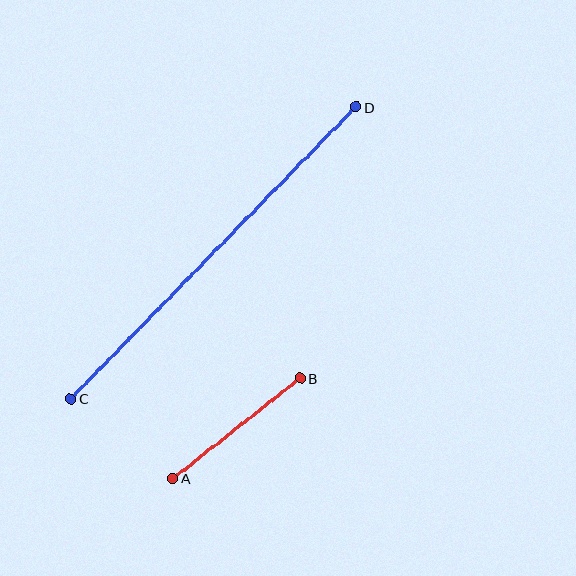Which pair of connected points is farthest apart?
Points C and D are farthest apart.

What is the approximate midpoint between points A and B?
The midpoint is at approximately (237, 428) pixels.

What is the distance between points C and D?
The distance is approximately 408 pixels.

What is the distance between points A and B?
The distance is approximately 162 pixels.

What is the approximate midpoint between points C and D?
The midpoint is at approximately (213, 253) pixels.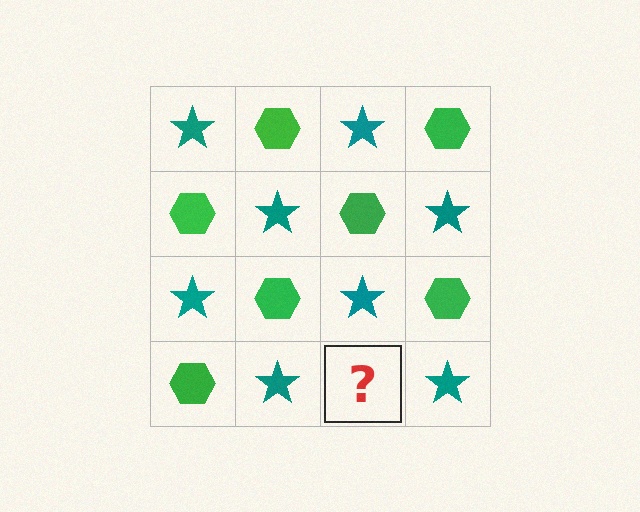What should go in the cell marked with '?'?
The missing cell should contain a green hexagon.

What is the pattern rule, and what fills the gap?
The rule is that it alternates teal star and green hexagon in a checkerboard pattern. The gap should be filled with a green hexagon.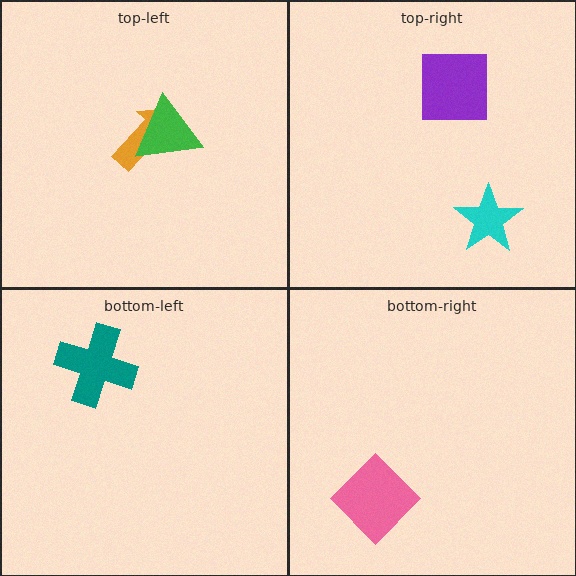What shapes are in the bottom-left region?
The teal cross.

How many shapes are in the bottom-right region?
1.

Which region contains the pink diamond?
The bottom-right region.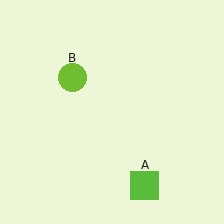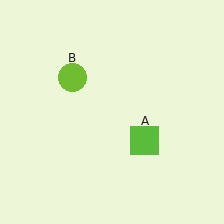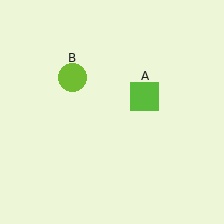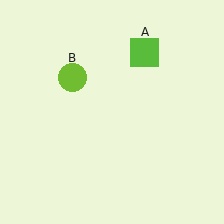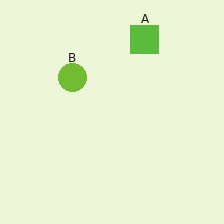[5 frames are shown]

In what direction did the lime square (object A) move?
The lime square (object A) moved up.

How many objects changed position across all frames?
1 object changed position: lime square (object A).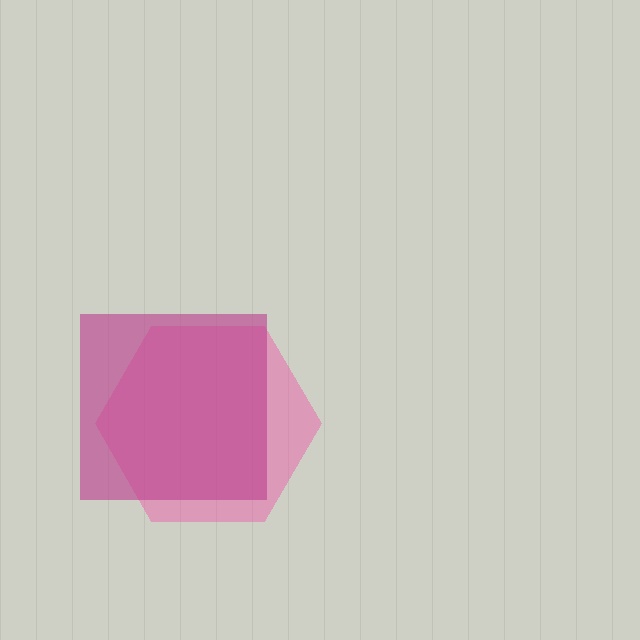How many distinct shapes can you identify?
There are 2 distinct shapes: a pink hexagon, a magenta square.